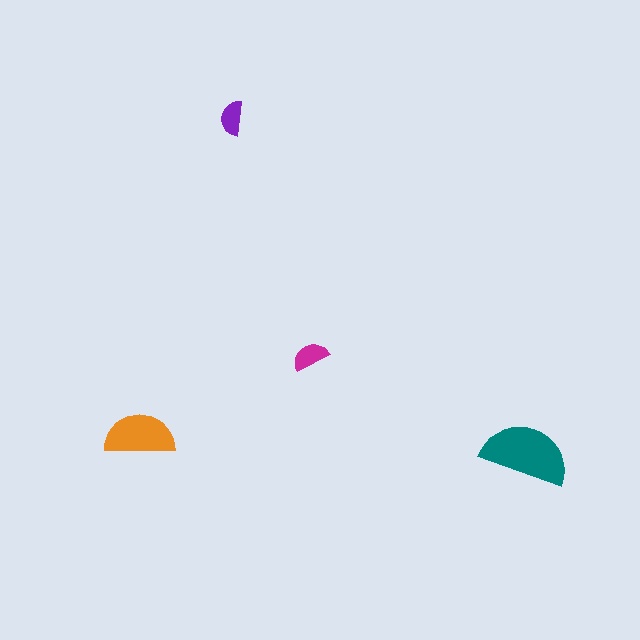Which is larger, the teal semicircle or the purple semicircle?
The teal one.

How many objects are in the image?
There are 4 objects in the image.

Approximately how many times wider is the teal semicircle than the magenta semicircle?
About 2.5 times wider.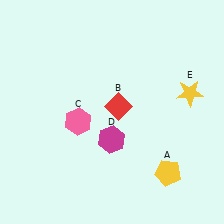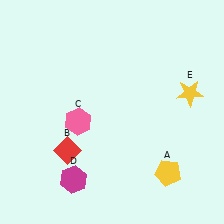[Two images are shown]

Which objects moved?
The objects that moved are: the red diamond (B), the magenta hexagon (D).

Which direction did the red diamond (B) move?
The red diamond (B) moved left.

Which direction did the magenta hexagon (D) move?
The magenta hexagon (D) moved down.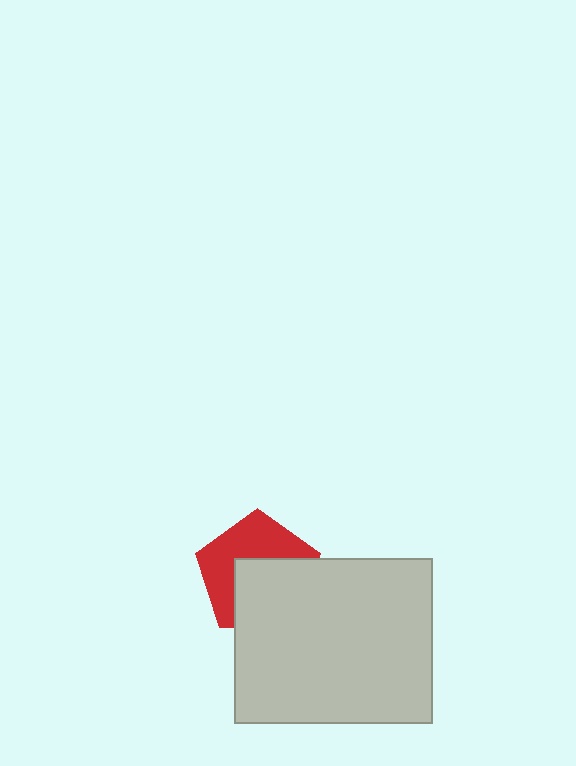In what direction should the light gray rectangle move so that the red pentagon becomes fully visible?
The light gray rectangle should move down. That is the shortest direction to clear the overlap and leave the red pentagon fully visible.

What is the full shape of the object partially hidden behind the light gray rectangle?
The partially hidden object is a red pentagon.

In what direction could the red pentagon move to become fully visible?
The red pentagon could move up. That would shift it out from behind the light gray rectangle entirely.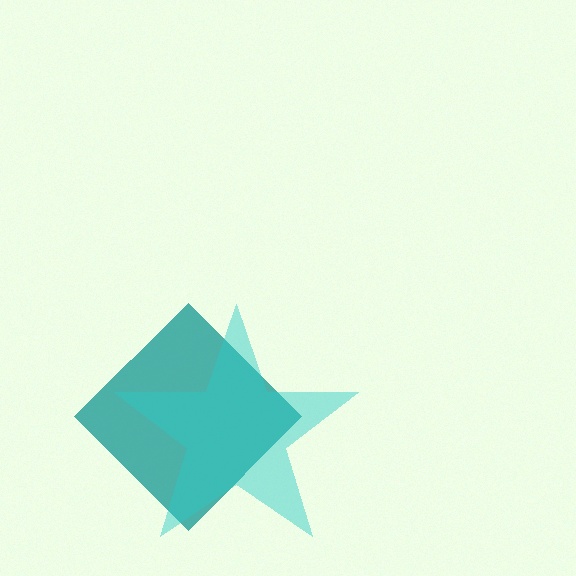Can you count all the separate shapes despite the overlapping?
Yes, there are 2 separate shapes.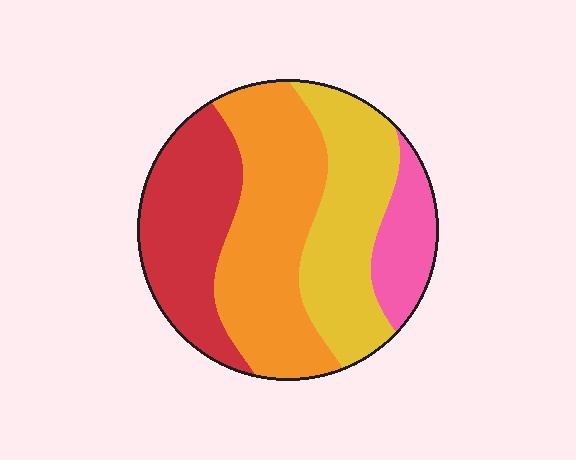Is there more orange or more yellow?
Orange.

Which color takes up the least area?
Pink, at roughly 10%.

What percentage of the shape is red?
Red covers 26% of the shape.